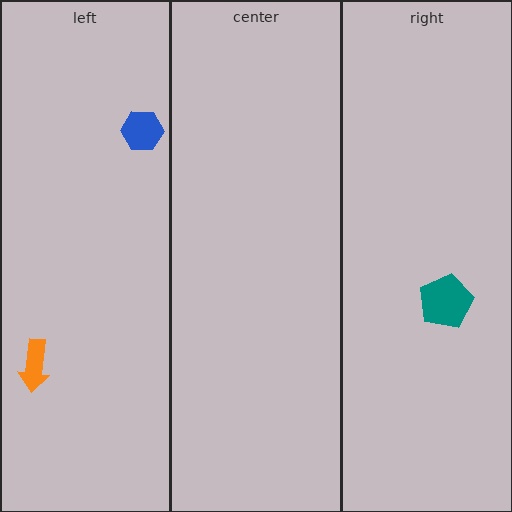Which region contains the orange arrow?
The left region.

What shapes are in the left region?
The orange arrow, the blue hexagon.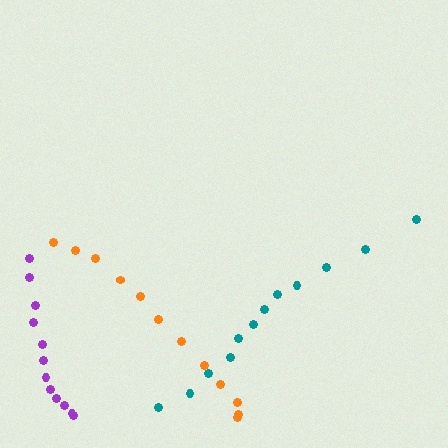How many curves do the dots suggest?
There are 3 distinct paths.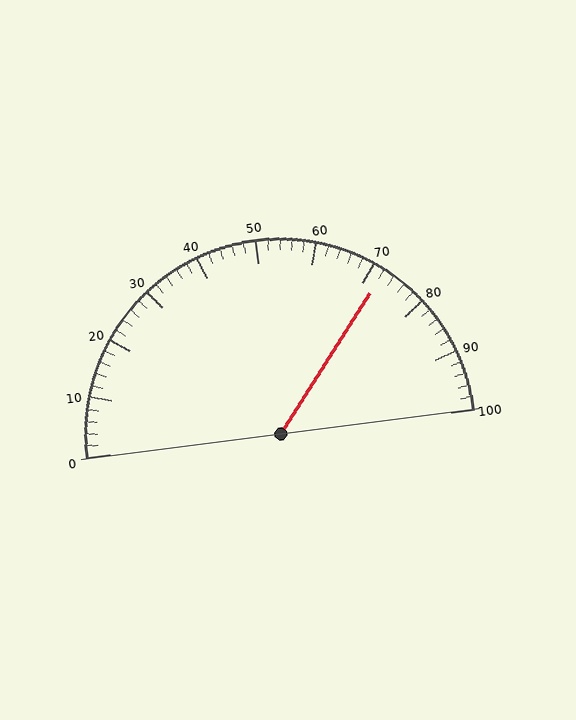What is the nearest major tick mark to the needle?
The nearest major tick mark is 70.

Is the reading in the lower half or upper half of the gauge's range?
The reading is in the upper half of the range (0 to 100).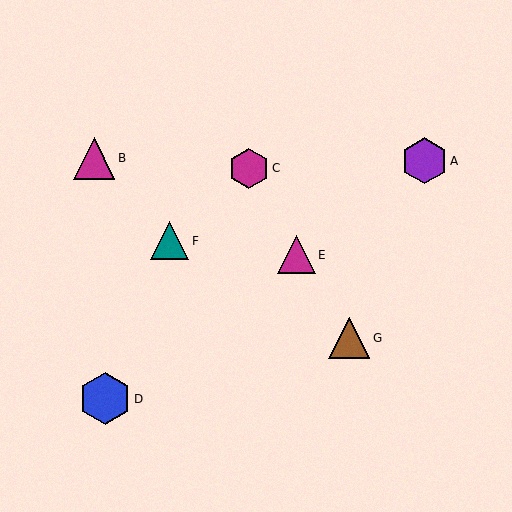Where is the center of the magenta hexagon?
The center of the magenta hexagon is at (249, 168).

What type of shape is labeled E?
Shape E is a magenta triangle.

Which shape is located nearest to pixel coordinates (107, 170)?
The magenta triangle (labeled B) at (94, 158) is nearest to that location.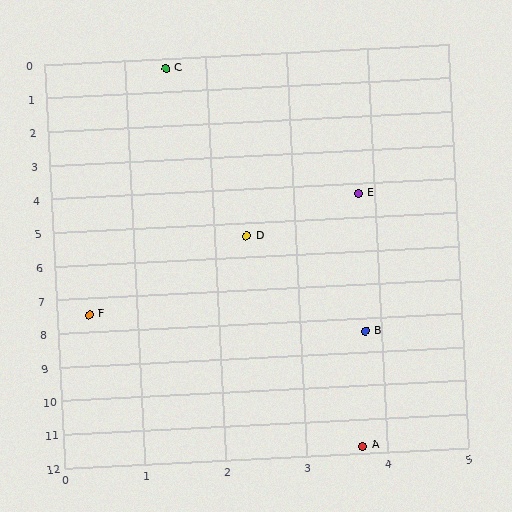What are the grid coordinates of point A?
Point A is at approximately (3.7, 11.8).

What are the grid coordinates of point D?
Point D is at approximately (2.4, 5.4).